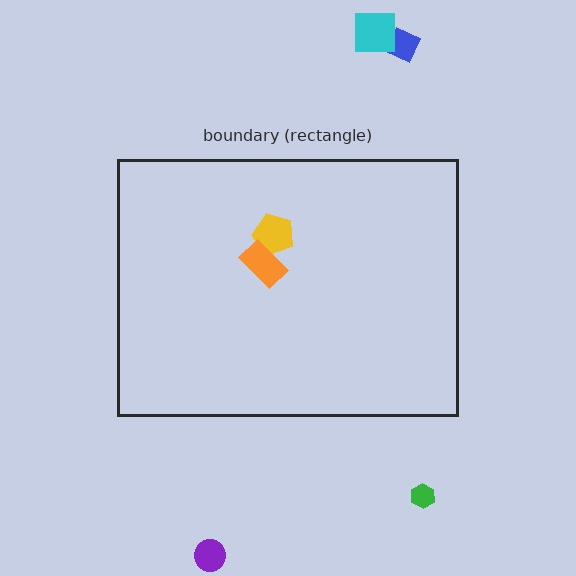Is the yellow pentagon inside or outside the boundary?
Inside.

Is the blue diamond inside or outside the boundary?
Outside.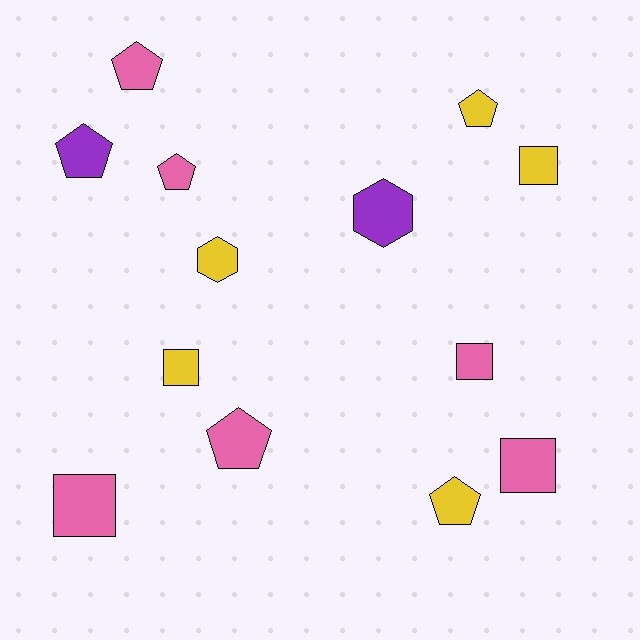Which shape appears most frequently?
Pentagon, with 6 objects.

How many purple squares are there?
There are no purple squares.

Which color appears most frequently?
Pink, with 6 objects.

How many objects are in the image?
There are 13 objects.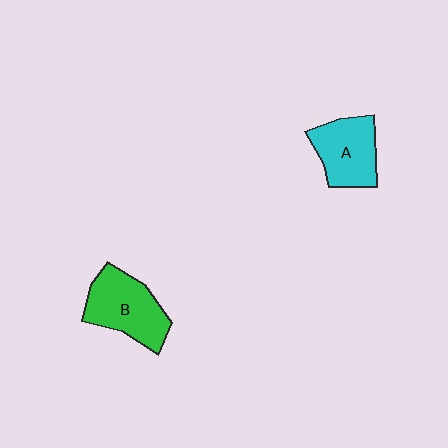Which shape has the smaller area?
Shape A (cyan).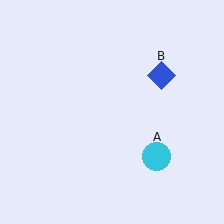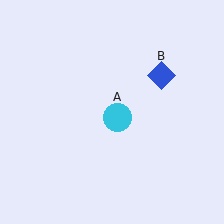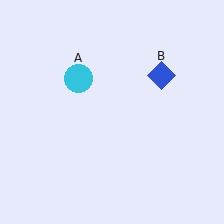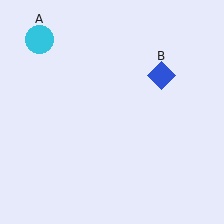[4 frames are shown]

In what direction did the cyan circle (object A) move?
The cyan circle (object A) moved up and to the left.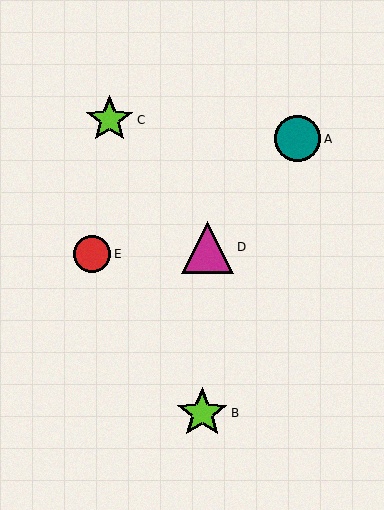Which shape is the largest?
The magenta triangle (labeled D) is the largest.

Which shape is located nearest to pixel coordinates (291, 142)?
The teal circle (labeled A) at (298, 139) is nearest to that location.